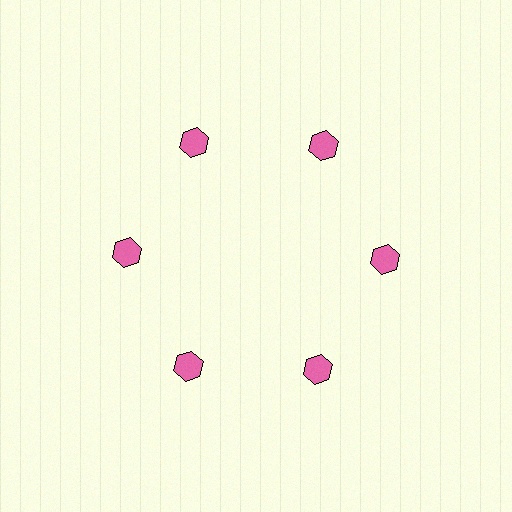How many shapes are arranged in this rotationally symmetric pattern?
There are 6 shapes, arranged in 6 groups of 1.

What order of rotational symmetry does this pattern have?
This pattern has 6-fold rotational symmetry.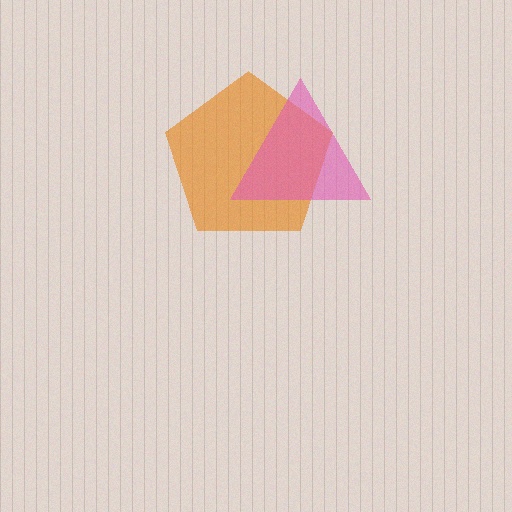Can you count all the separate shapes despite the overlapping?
Yes, there are 2 separate shapes.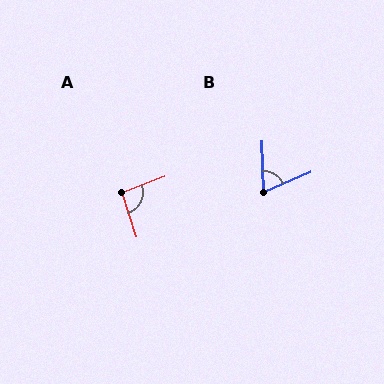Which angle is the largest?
A, at approximately 93 degrees.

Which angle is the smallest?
B, at approximately 68 degrees.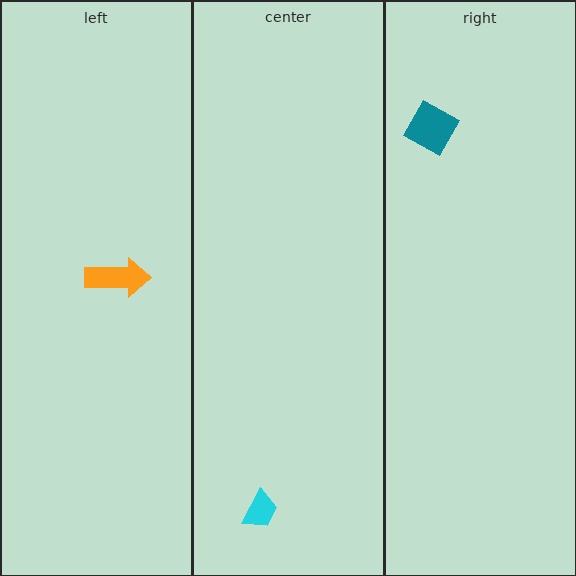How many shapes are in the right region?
1.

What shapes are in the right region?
The teal square.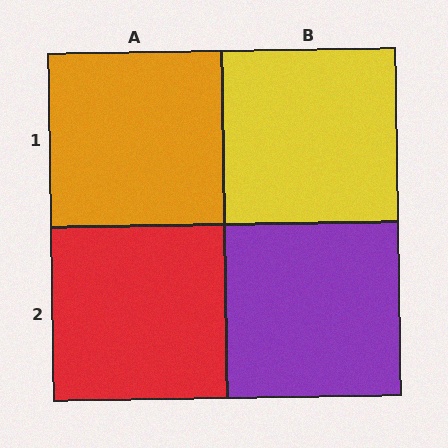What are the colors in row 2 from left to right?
Red, purple.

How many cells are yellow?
1 cell is yellow.